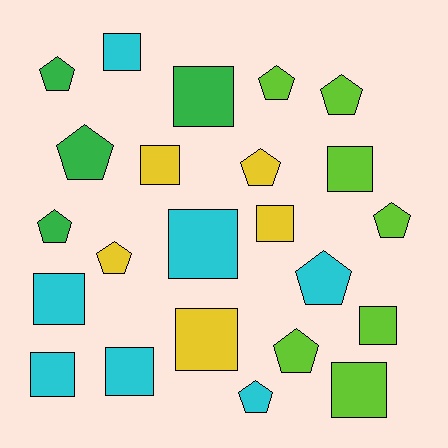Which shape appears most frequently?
Square, with 12 objects.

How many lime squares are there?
There are 3 lime squares.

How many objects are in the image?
There are 23 objects.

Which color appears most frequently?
Lime, with 7 objects.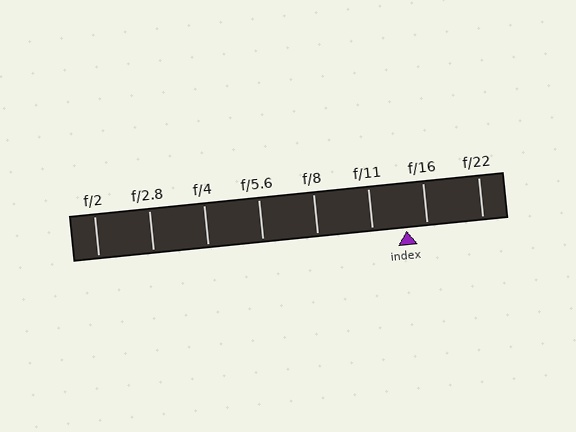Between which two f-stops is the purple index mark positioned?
The index mark is between f/11 and f/16.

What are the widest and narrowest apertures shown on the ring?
The widest aperture shown is f/2 and the narrowest is f/22.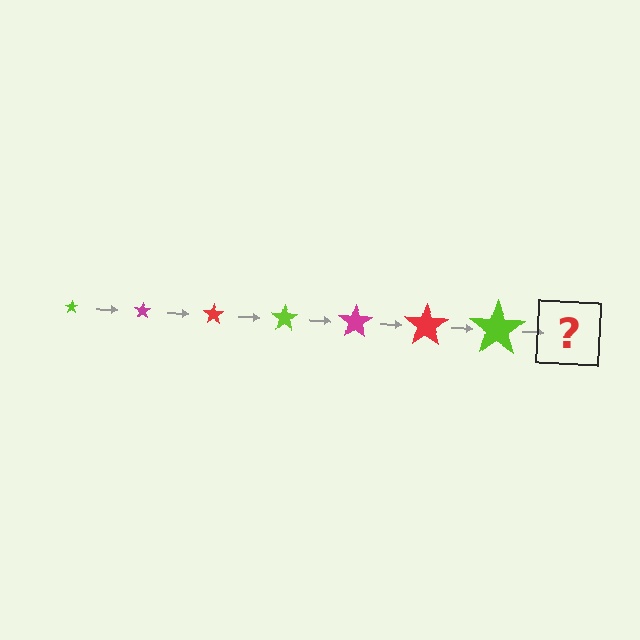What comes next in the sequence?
The next element should be a magenta star, larger than the previous one.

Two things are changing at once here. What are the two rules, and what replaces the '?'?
The two rules are that the star grows larger each step and the color cycles through lime, magenta, and red. The '?' should be a magenta star, larger than the previous one.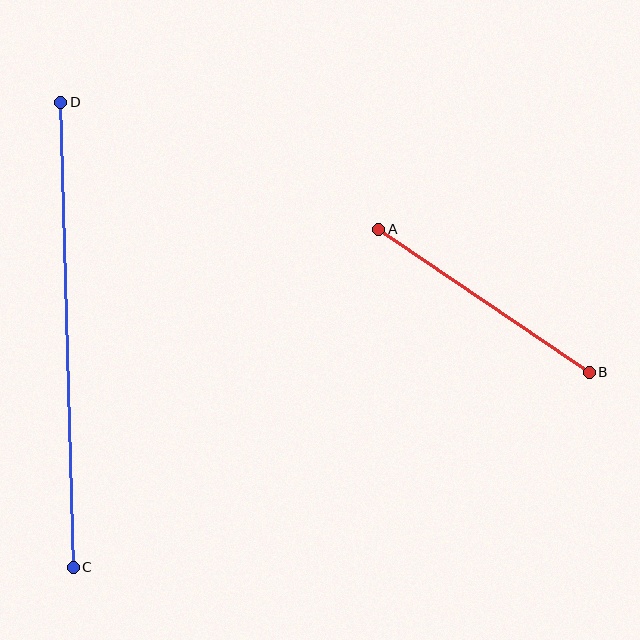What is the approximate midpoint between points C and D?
The midpoint is at approximately (67, 335) pixels.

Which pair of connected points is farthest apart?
Points C and D are farthest apart.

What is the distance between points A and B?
The distance is approximately 254 pixels.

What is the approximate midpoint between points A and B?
The midpoint is at approximately (484, 301) pixels.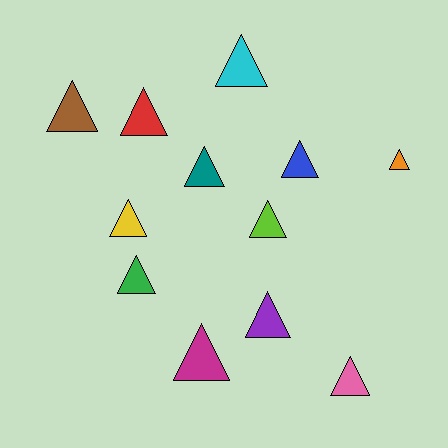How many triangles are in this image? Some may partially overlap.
There are 12 triangles.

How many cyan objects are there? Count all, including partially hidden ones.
There is 1 cyan object.